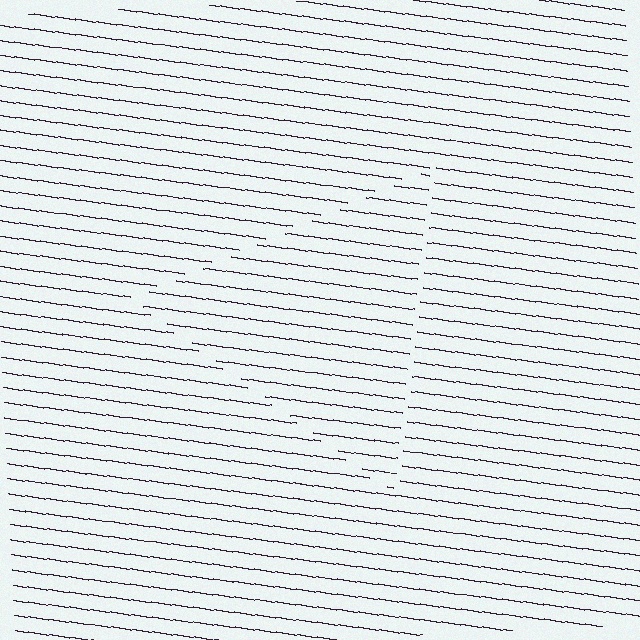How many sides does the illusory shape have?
3 sides — the line-ends trace a triangle.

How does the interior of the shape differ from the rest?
The interior of the shape contains the same grating, shifted by half a period — the contour is defined by the phase discontinuity where line-ends from the inner and outer gratings abut.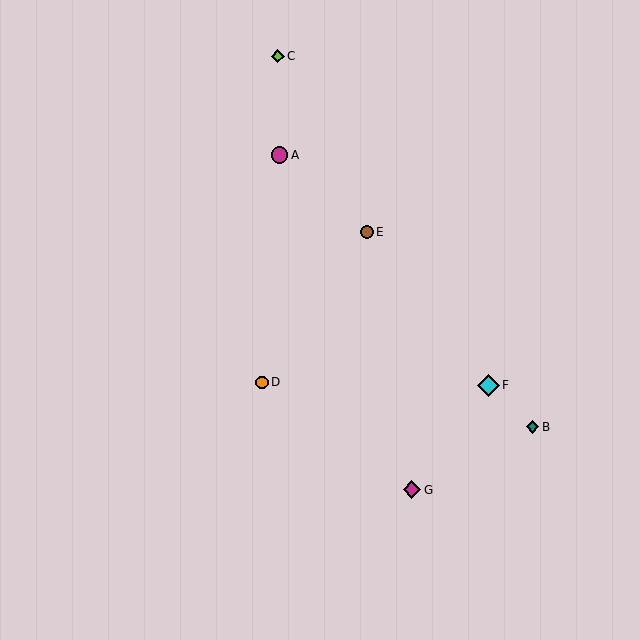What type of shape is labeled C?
Shape C is a lime diamond.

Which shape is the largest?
The cyan diamond (labeled F) is the largest.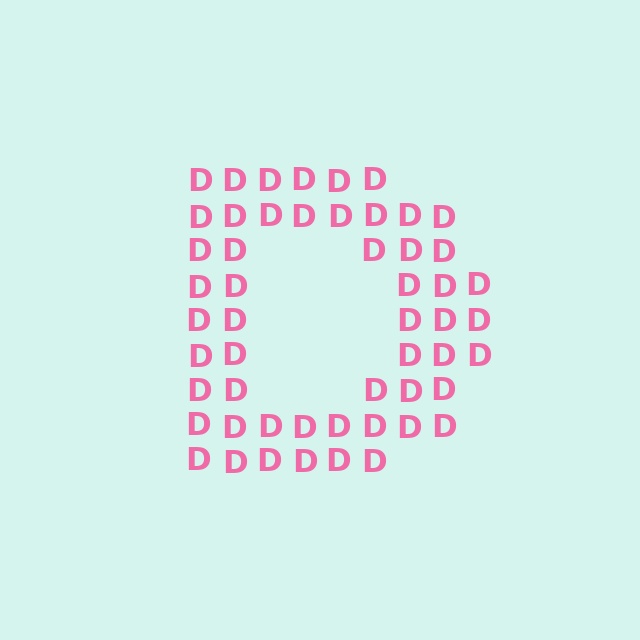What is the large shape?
The large shape is the letter D.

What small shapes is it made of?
It is made of small letter D's.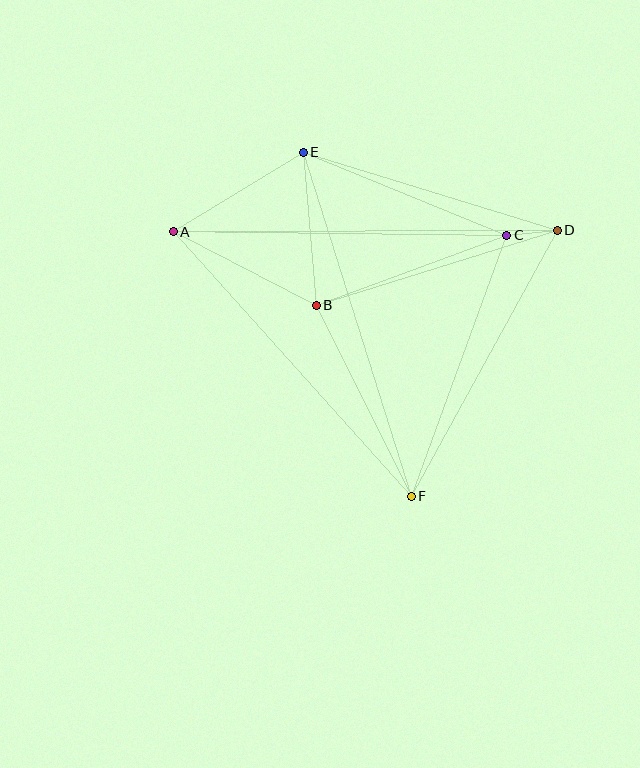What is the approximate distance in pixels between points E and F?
The distance between E and F is approximately 360 pixels.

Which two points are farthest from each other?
Points A and D are farthest from each other.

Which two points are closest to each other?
Points C and D are closest to each other.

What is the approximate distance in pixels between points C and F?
The distance between C and F is approximately 278 pixels.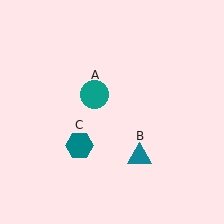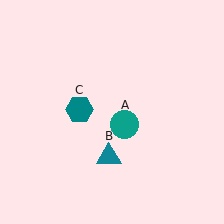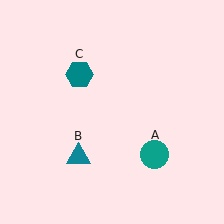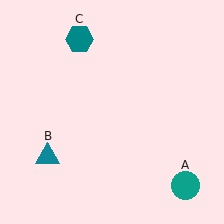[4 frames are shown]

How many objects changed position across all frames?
3 objects changed position: teal circle (object A), teal triangle (object B), teal hexagon (object C).